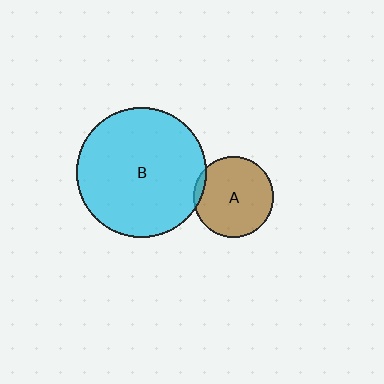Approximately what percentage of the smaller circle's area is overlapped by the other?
Approximately 5%.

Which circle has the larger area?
Circle B (cyan).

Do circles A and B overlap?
Yes.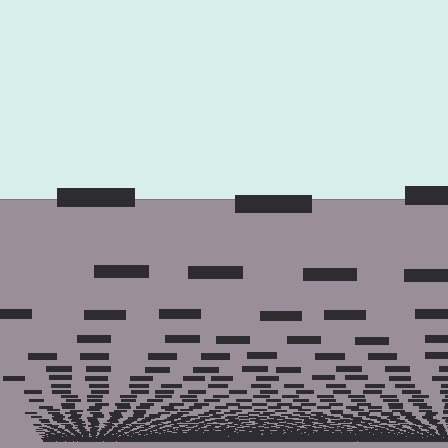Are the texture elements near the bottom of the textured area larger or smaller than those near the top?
Smaller. The gradient is inverted — elements near the bottom are smaller and denser.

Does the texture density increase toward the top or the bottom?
Density increases toward the bottom.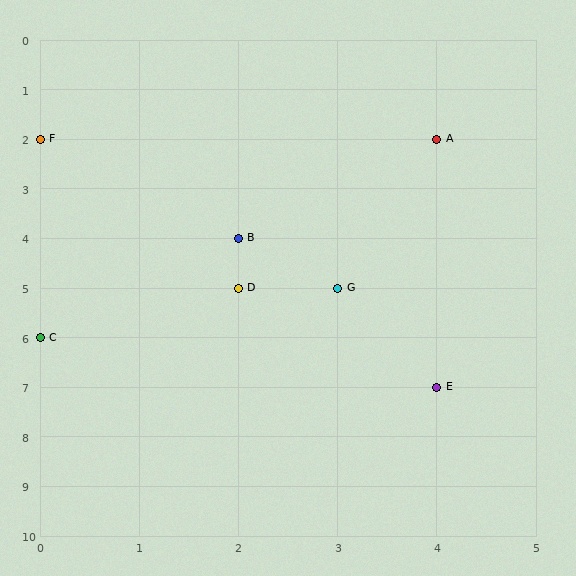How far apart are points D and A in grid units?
Points D and A are 2 columns and 3 rows apart (about 3.6 grid units diagonally).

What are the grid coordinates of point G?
Point G is at grid coordinates (3, 5).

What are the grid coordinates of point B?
Point B is at grid coordinates (2, 4).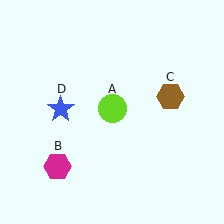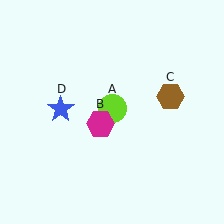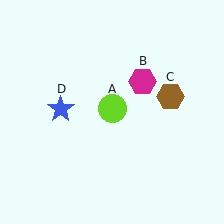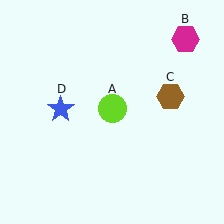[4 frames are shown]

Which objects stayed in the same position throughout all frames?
Lime circle (object A) and brown hexagon (object C) and blue star (object D) remained stationary.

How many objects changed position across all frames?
1 object changed position: magenta hexagon (object B).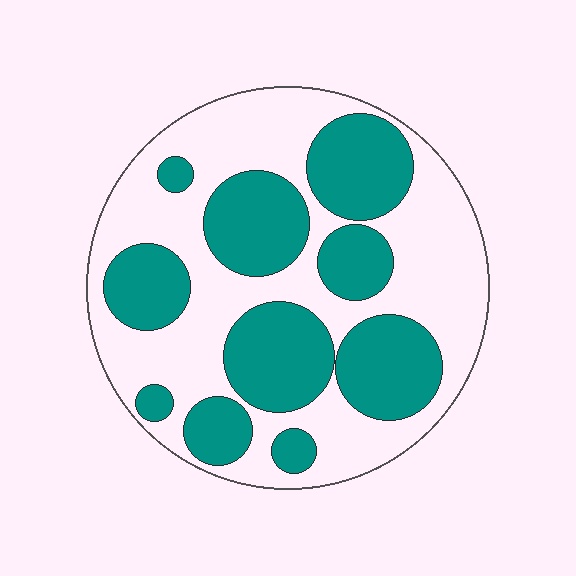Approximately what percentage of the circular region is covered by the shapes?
Approximately 45%.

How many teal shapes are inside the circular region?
10.